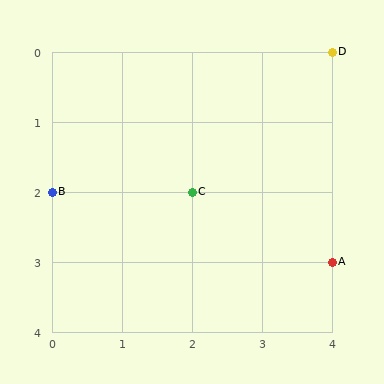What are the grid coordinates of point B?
Point B is at grid coordinates (0, 2).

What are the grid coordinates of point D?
Point D is at grid coordinates (4, 0).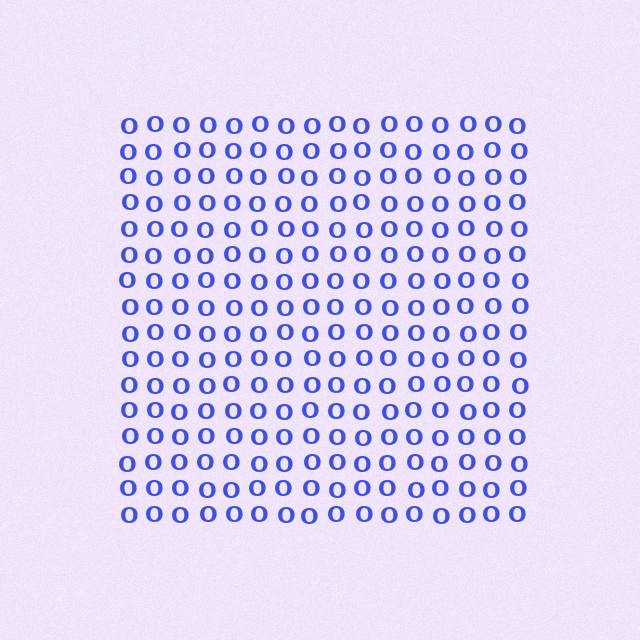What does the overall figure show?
The overall figure shows a square.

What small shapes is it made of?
It is made of small letter O's.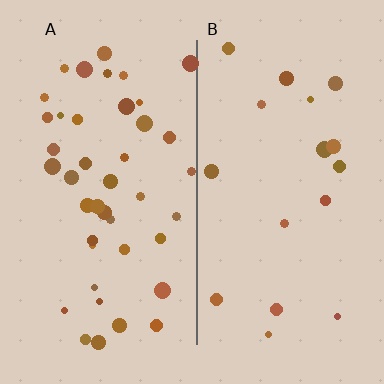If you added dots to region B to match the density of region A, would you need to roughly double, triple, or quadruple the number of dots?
Approximately triple.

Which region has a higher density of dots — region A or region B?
A (the left).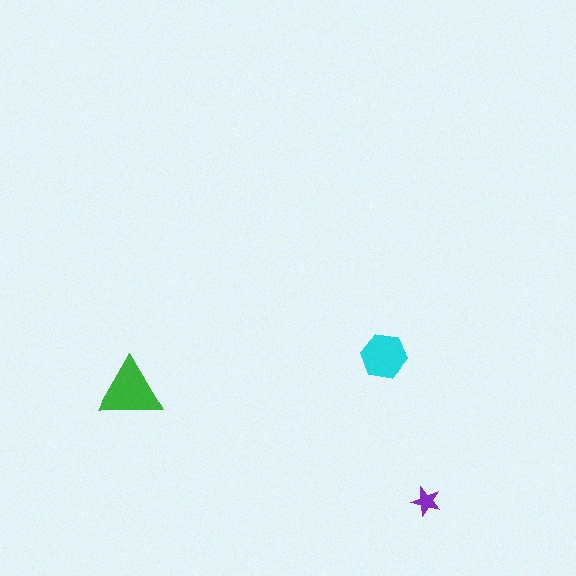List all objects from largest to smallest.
The green triangle, the cyan hexagon, the purple star.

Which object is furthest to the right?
The purple star is rightmost.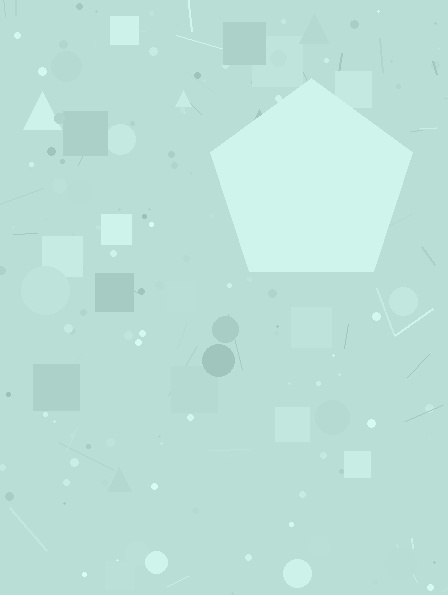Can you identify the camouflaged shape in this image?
The camouflaged shape is a pentagon.